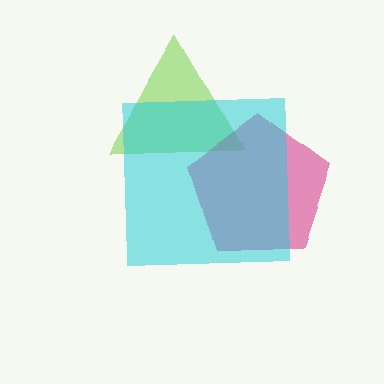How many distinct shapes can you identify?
There are 3 distinct shapes: a lime triangle, a magenta pentagon, a cyan square.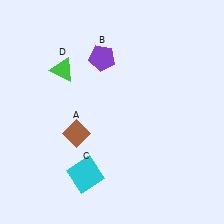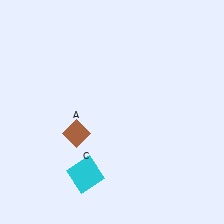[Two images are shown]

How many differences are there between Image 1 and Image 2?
There are 2 differences between the two images.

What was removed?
The green triangle (D), the purple pentagon (B) were removed in Image 2.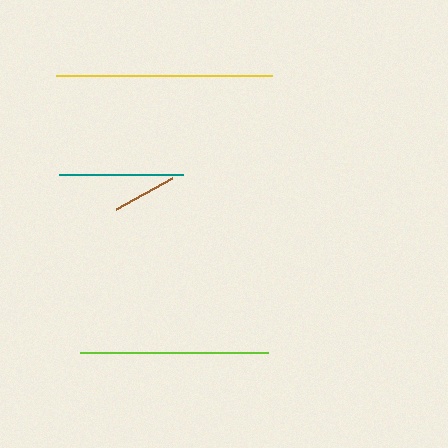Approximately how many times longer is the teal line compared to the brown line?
The teal line is approximately 1.9 times the length of the brown line.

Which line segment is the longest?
The yellow line is the longest at approximately 216 pixels.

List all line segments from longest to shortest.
From longest to shortest: yellow, lime, teal, brown.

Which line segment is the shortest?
The brown line is the shortest at approximately 64 pixels.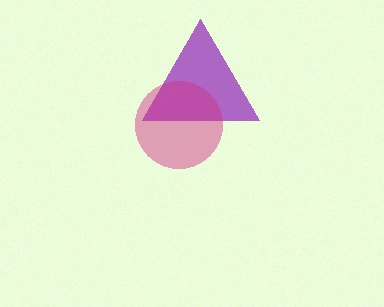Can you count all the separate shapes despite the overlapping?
Yes, there are 2 separate shapes.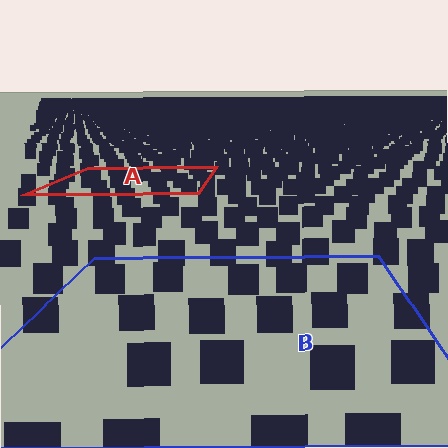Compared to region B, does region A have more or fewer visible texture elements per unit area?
Region A has more texture elements per unit area — they are packed more densely because it is farther away.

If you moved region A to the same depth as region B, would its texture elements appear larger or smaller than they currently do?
They would appear larger. At a closer depth, the same texture elements are projected at a bigger on-screen size.